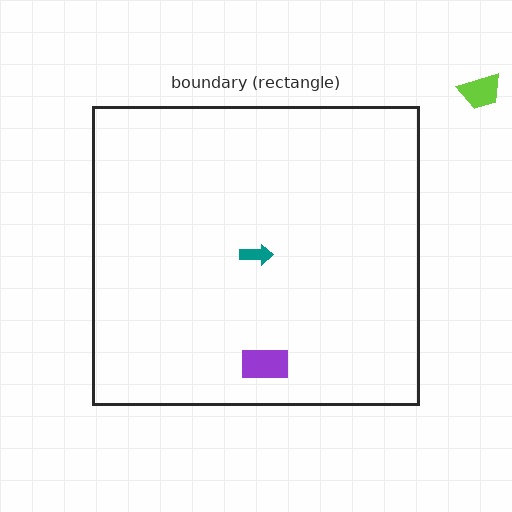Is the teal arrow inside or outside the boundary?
Inside.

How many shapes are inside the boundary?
2 inside, 1 outside.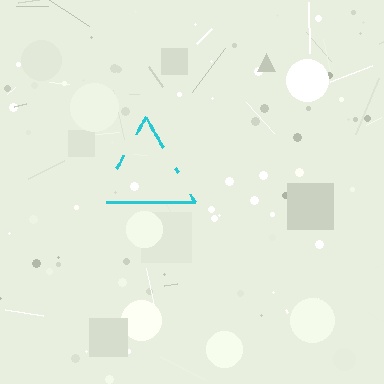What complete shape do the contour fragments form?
The contour fragments form a triangle.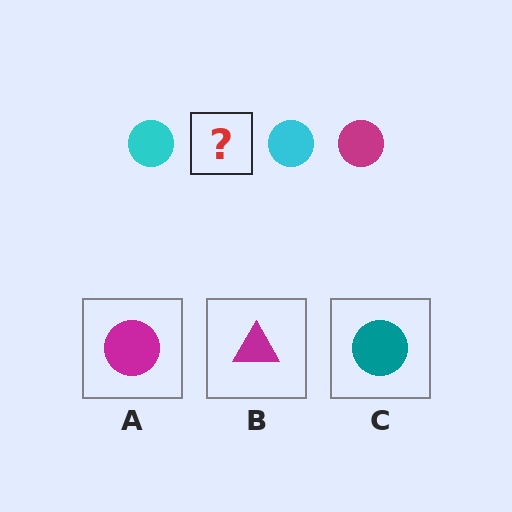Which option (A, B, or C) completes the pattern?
A.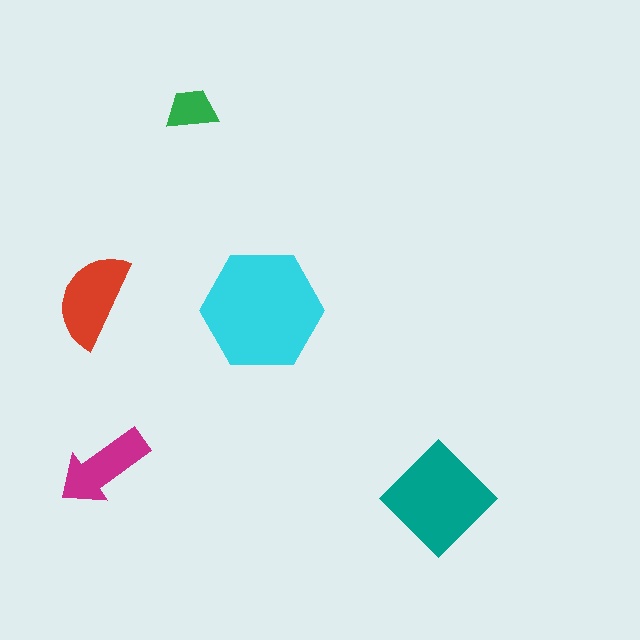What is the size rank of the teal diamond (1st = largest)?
2nd.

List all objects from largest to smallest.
The cyan hexagon, the teal diamond, the red semicircle, the magenta arrow, the green trapezoid.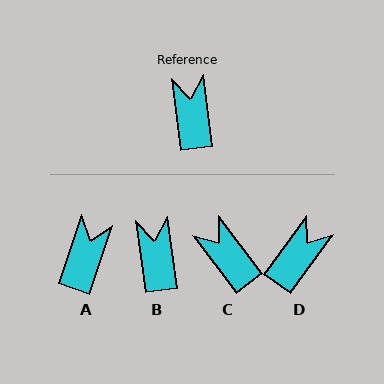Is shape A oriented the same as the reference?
No, it is off by about 26 degrees.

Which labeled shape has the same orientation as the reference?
B.